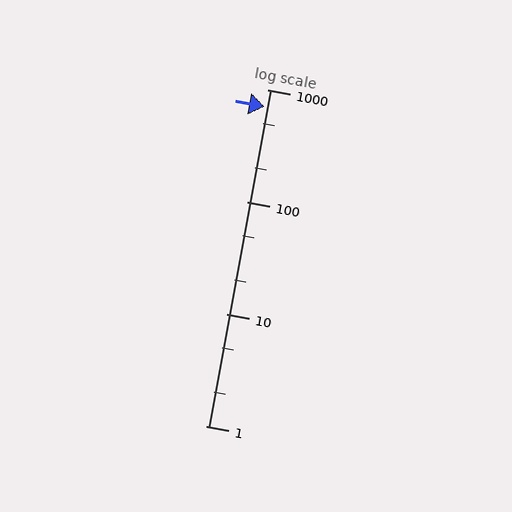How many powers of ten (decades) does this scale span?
The scale spans 3 decades, from 1 to 1000.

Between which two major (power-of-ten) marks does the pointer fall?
The pointer is between 100 and 1000.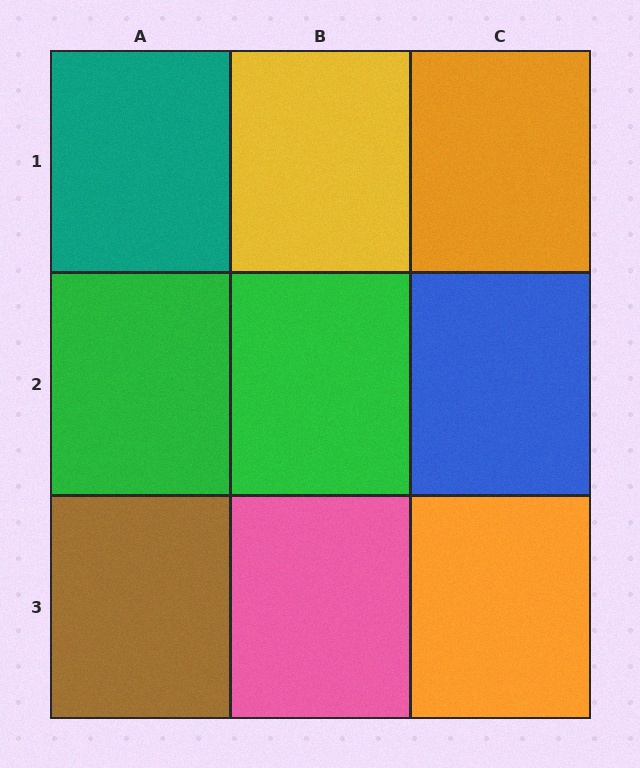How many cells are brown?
1 cell is brown.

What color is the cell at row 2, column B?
Green.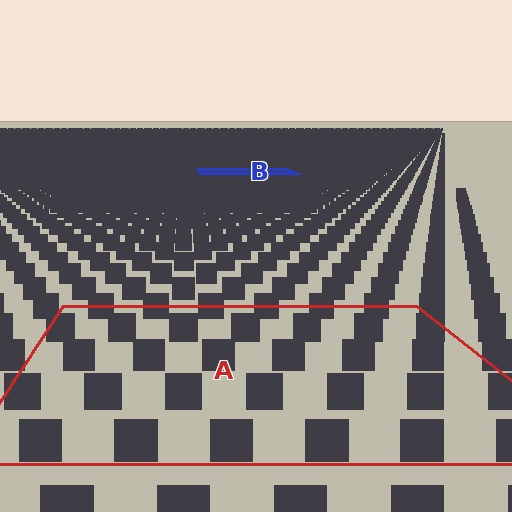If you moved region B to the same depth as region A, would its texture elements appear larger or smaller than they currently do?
They would appear larger. At a closer depth, the same texture elements are projected at a bigger on-screen size.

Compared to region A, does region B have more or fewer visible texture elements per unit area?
Region B has more texture elements per unit area — they are packed more densely because it is farther away.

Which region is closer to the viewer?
Region A is closer. The texture elements there are larger and more spread out.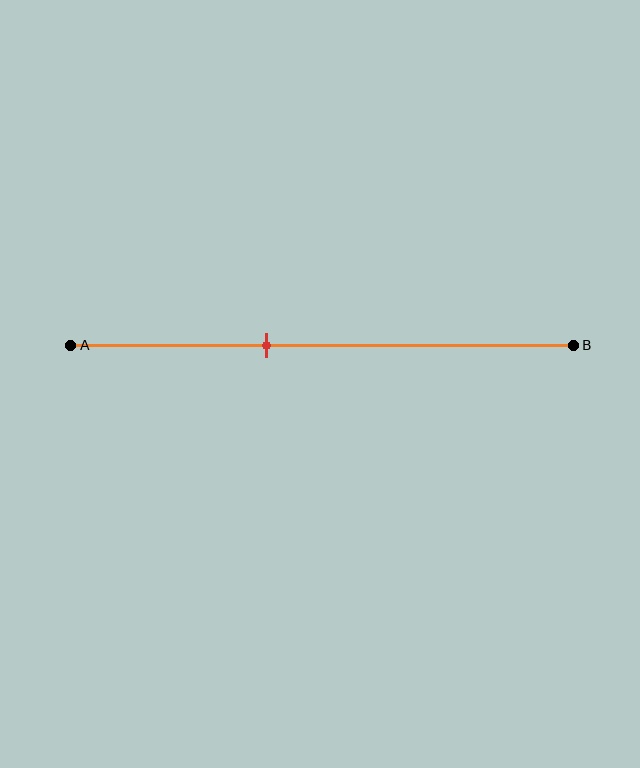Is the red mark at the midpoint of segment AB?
No, the mark is at about 40% from A, not at the 50% midpoint.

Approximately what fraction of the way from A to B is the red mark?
The red mark is approximately 40% of the way from A to B.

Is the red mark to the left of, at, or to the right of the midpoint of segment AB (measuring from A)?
The red mark is to the left of the midpoint of segment AB.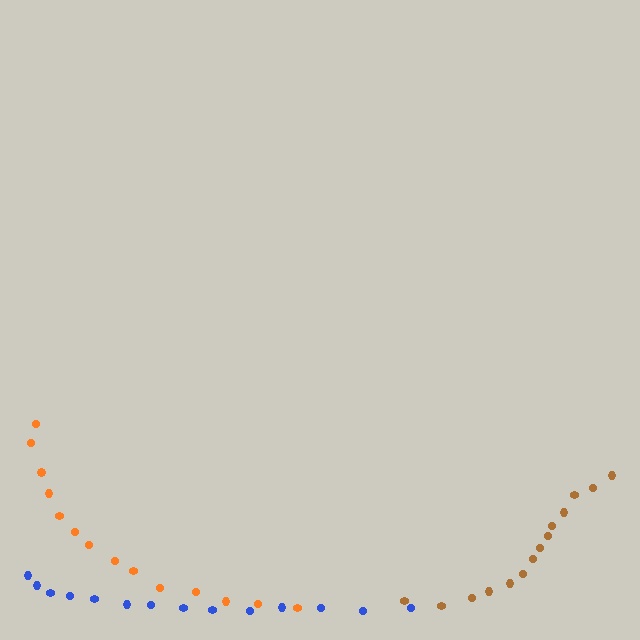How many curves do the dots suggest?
There are 3 distinct paths.